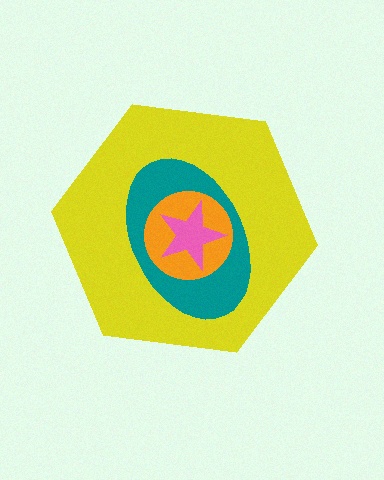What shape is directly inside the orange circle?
The pink star.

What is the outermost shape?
The yellow hexagon.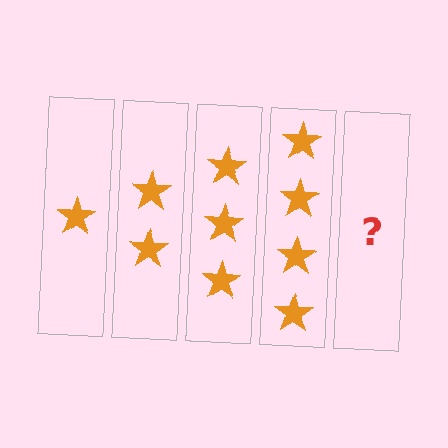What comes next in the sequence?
The next element should be 5 stars.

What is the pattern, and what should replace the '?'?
The pattern is that each step adds one more star. The '?' should be 5 stars.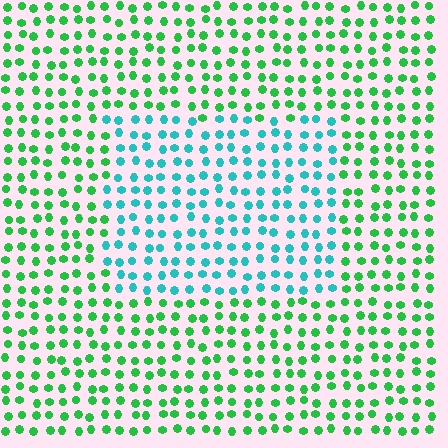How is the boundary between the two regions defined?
The boundary is defined purely by a slight shift in hue (about 47 degrees). Spacing, size, and orientation are identical on both sides.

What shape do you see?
I see a rectangle.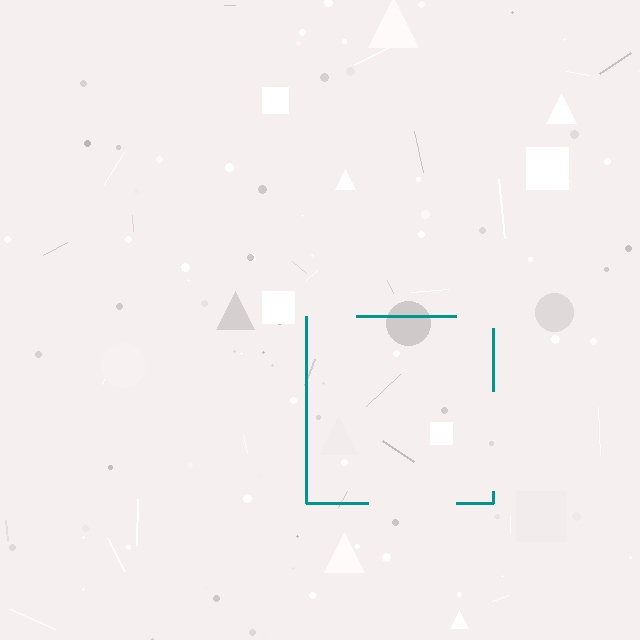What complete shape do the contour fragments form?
The contour fragments form a square.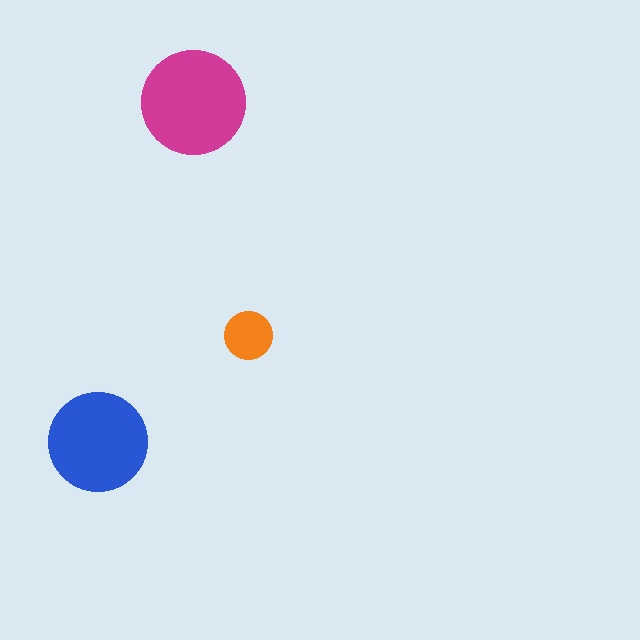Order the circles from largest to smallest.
the magenta one, the blue one, the orange one.